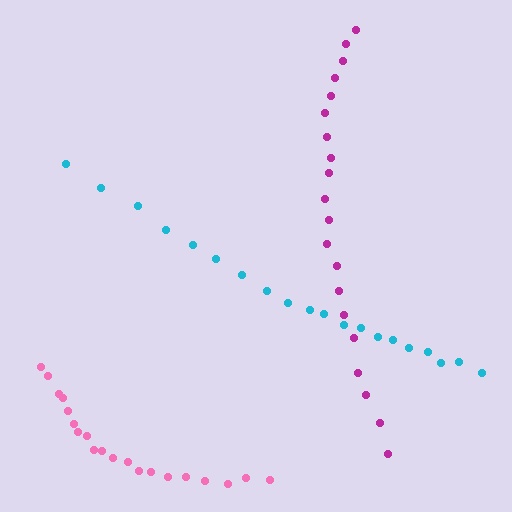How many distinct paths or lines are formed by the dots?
There are 3 distinct paths.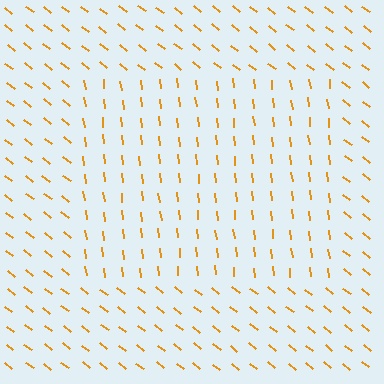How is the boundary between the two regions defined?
The boundary is defined purely by a change in line orientation (approximately 45 degrees difference). All lines are the same color and thickness.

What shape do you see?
I see a rectangle.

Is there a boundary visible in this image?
Yes, there is a texture boundary formed by a change in line orientation.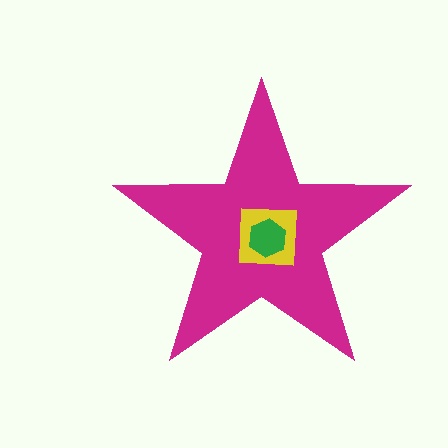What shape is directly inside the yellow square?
The green hexagon.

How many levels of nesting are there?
3.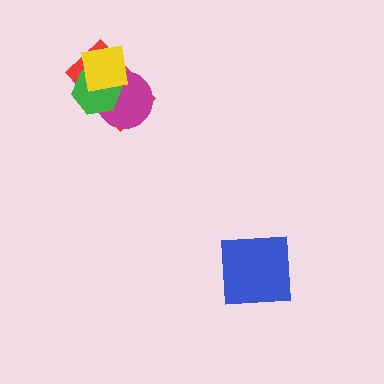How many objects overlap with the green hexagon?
3 objects overlap with the green hexagon.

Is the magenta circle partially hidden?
Yes, it is partially covered by another shape.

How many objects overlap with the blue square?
0 objects overlap with the blue square.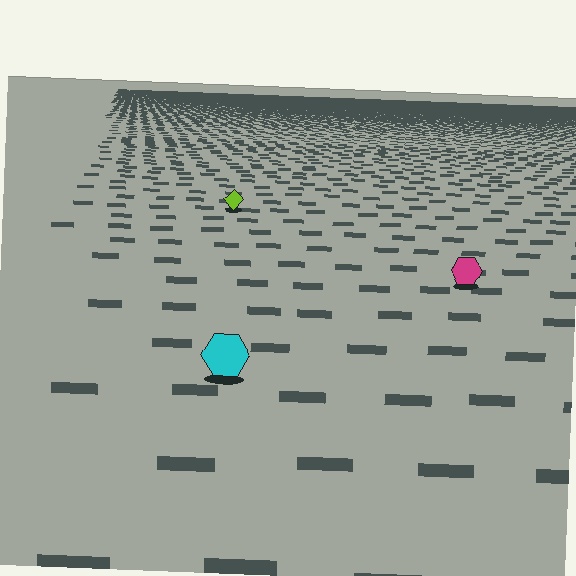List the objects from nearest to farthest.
From nearest to farthest: the cyan hexagon, the magenta hexagon, the lime diamond.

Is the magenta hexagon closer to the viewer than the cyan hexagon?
No. The cyan hexagon is closer — you can tell from the texture gradient: the ground texture is coarser near it.